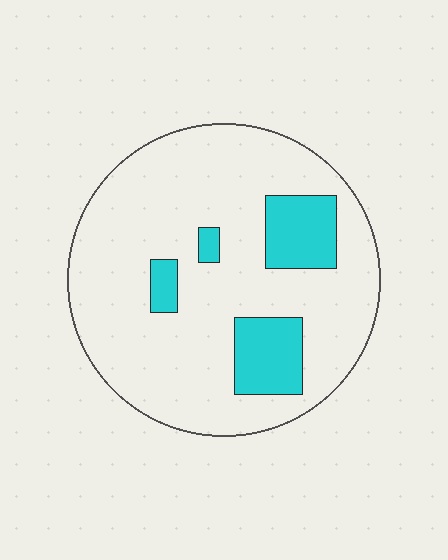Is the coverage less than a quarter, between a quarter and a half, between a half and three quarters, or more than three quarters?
Less than a quarter.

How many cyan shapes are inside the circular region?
4.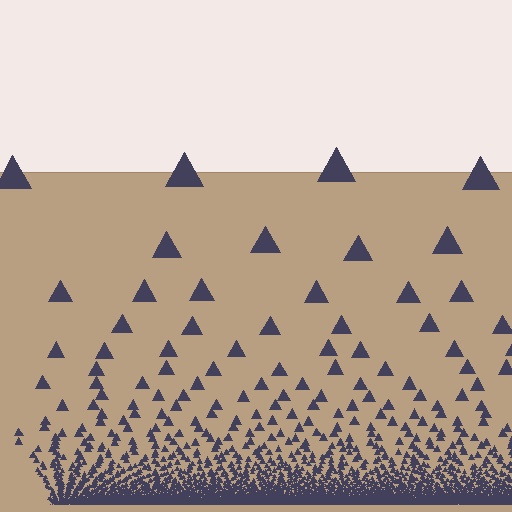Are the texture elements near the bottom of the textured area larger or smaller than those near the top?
Smaller. The gradient is inverted — elements near the bottom are smaller and denser.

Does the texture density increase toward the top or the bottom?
Density increases toward the bottom.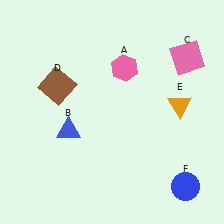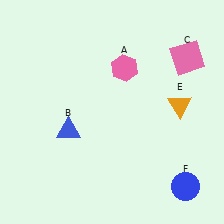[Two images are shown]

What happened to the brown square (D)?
The brown square (D) was removed in Image 2. It was in the top-left area of Image 1.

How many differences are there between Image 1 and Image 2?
There is 1 difference between the two images.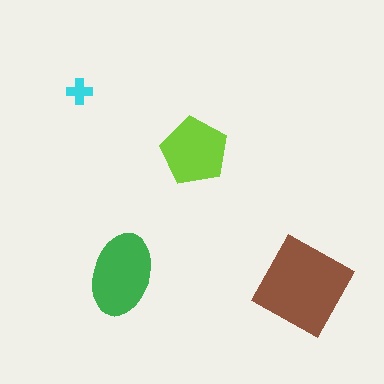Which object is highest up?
The cyan cross is topmost.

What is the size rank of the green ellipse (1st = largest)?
2nd.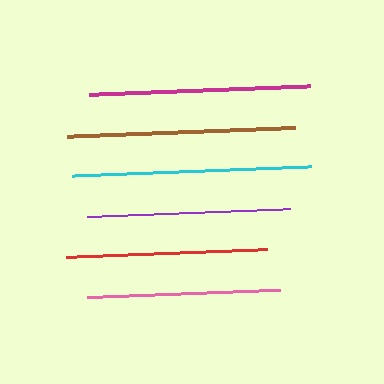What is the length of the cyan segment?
The cyan segment is approximately 239 pixels long.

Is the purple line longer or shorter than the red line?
The purple line is longer than the red line.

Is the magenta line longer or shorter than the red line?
The magenta line is longer than the red line.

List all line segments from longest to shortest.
From longest to shortest: cyan, brown, magenta, purple, red, pink.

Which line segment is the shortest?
The pink line is the shortest at approximately 192 pixels.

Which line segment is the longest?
The cyan line is the longest at approximately 239 pixels.